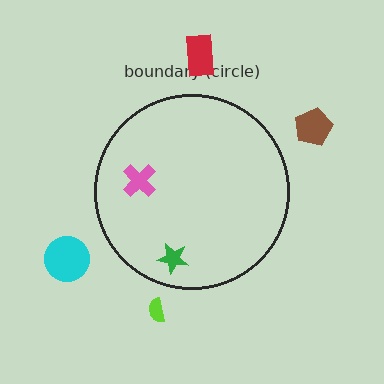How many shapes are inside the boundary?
2 inside, 4 outside.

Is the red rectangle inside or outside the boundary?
Outside.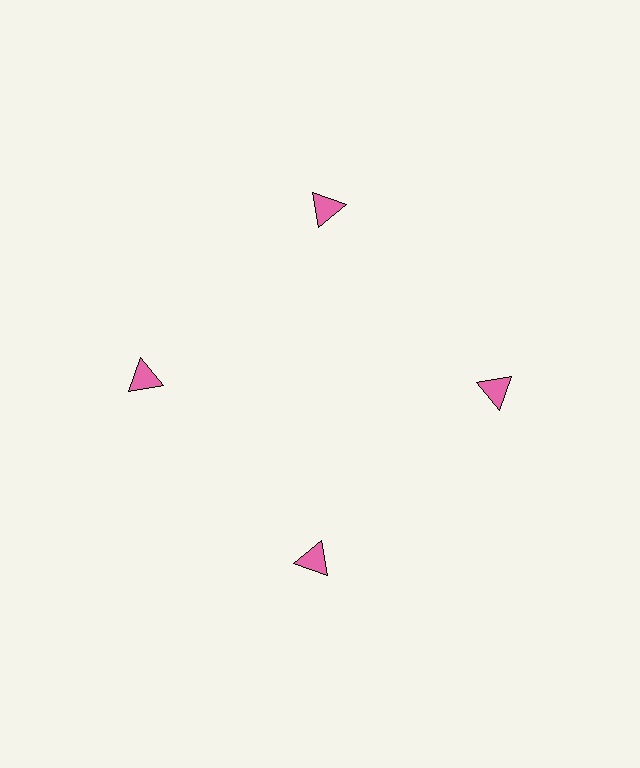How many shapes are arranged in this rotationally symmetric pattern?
There are 4 shapes, arranged in 4 groups of 1.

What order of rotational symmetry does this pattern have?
This pattern has 4-fold rotational symmetry.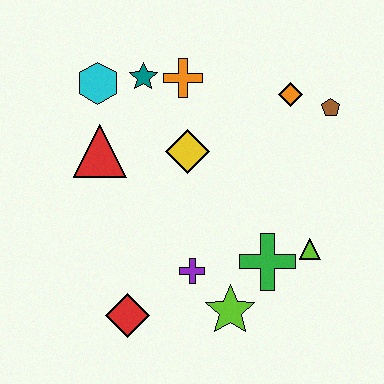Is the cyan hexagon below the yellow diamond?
No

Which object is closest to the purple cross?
The lime star is closest to the purple cross.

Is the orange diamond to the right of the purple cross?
Yes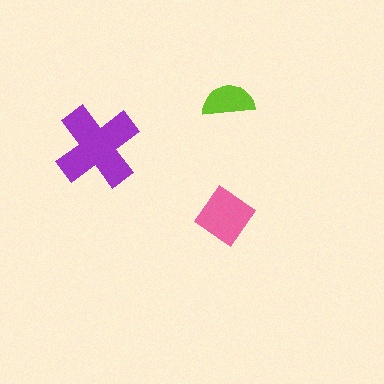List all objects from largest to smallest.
The purple cross, the pink diamond, the lime semicircle.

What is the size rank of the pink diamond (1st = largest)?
2nd.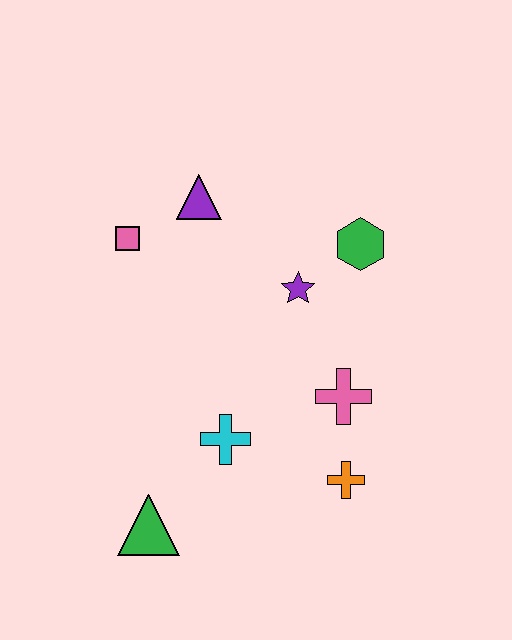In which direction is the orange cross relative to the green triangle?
The orange cross is to the right of the green triangle.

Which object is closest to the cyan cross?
The green triangle is closest to the cyan cross.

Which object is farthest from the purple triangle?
The green triangle is farthest from the purple triangle.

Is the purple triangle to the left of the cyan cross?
Yes